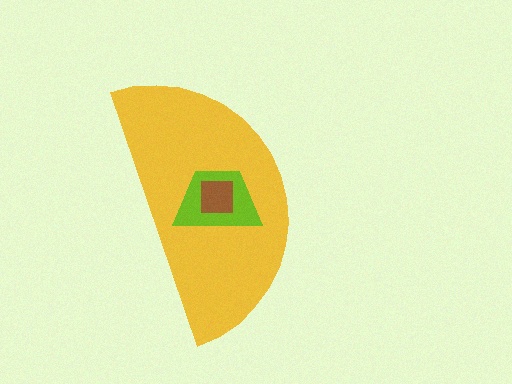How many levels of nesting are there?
3.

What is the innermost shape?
The brown square.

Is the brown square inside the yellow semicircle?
Yes.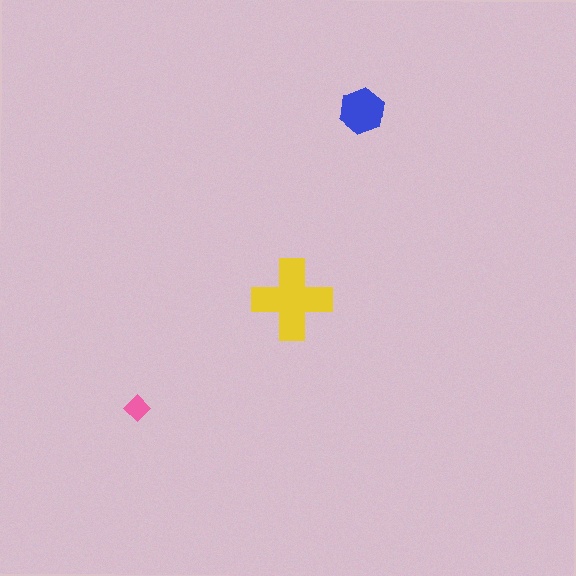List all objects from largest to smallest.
The yellow cross, the blue hexagon, the pink diamond.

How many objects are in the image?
There are 3 objects in the image.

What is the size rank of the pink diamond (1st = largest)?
3rd.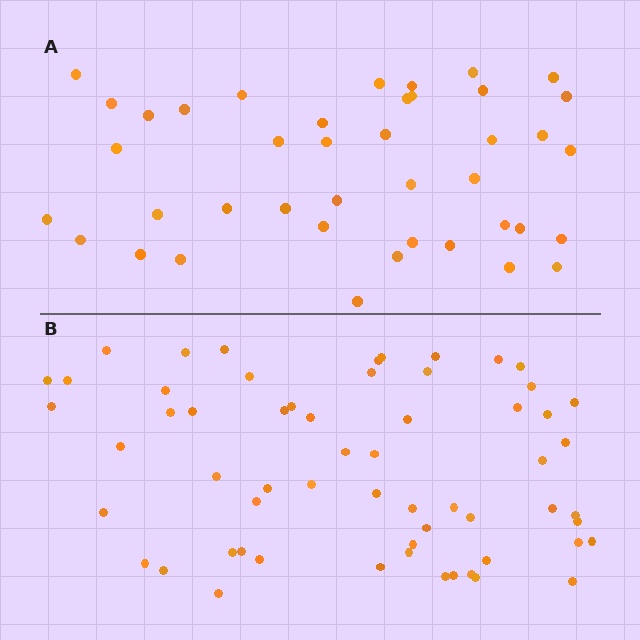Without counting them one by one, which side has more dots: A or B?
Region B (the bottom region) has more dots.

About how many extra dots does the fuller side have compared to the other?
Region B has approximately 20 more dots than region A.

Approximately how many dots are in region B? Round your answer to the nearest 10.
About 60 dots.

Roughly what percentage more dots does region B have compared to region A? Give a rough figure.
About 45% more.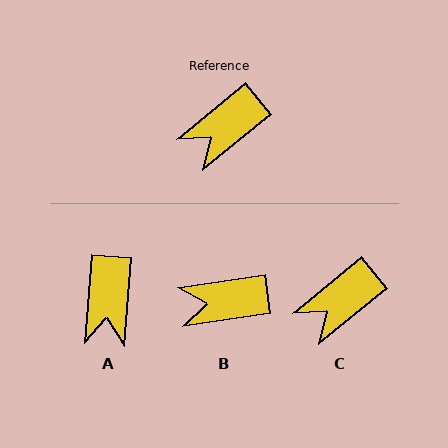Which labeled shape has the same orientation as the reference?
C.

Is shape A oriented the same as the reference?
No, it is off by about 47 degrees.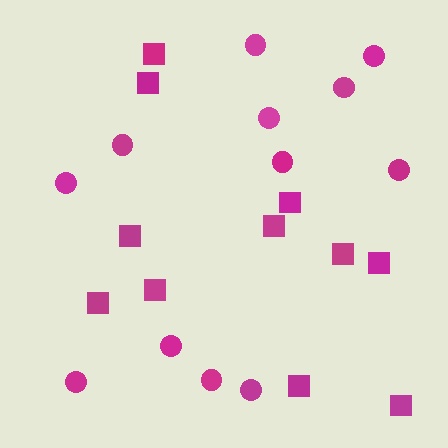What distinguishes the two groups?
There are 2 groups: one group of circles (12) and one group of squares (11).